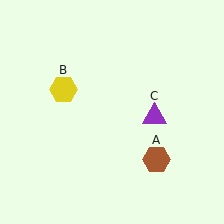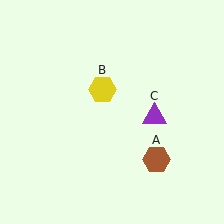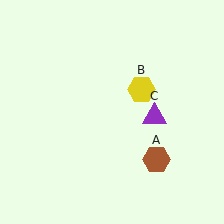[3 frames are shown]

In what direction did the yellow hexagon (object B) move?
The yellow hexagon (object B) moved right.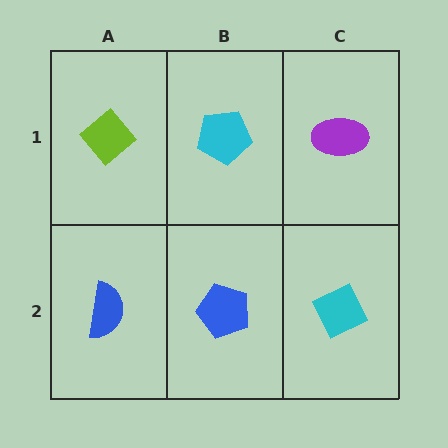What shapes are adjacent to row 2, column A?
A lime diamond (row 1, column A), a blue pentagon (row 2, column B).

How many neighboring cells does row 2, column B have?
3.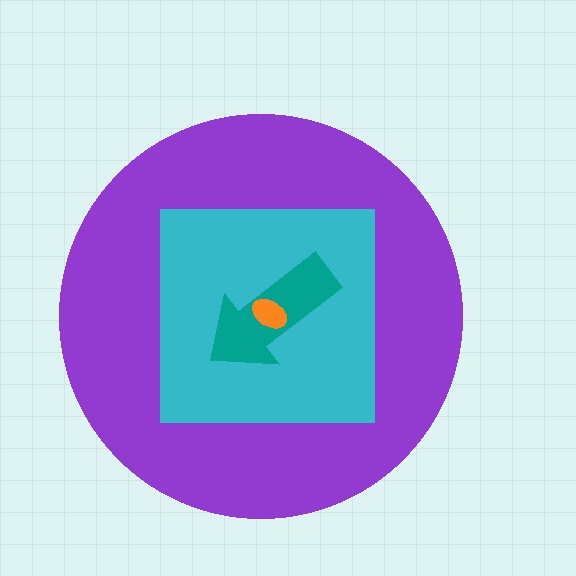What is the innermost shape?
The orange ellipse.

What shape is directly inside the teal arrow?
The orange ellipse.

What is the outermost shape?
The purple circle.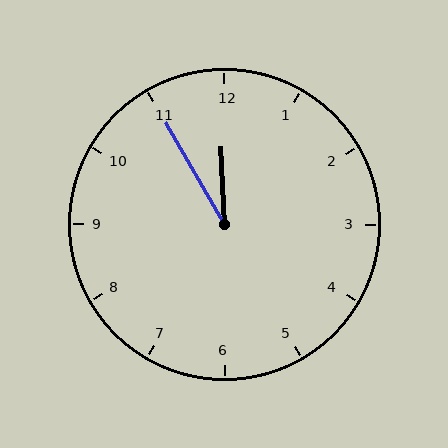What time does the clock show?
11:55.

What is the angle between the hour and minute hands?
Approximately 28 degrees.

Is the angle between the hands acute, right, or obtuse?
It is acute.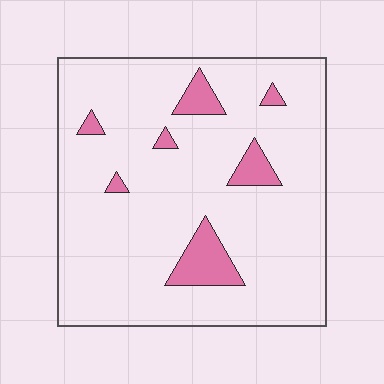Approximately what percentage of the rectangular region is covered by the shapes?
Approximately 10%.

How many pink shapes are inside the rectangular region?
7.